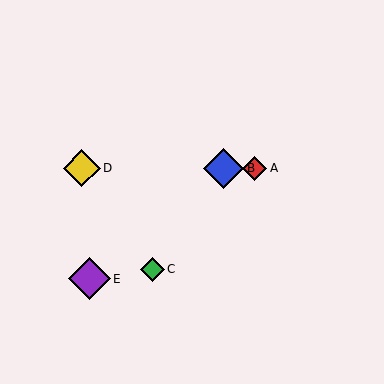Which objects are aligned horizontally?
Objects A, B, D are aligned horizontally.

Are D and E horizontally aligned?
No, D is at y≈168 and E is at y≈279.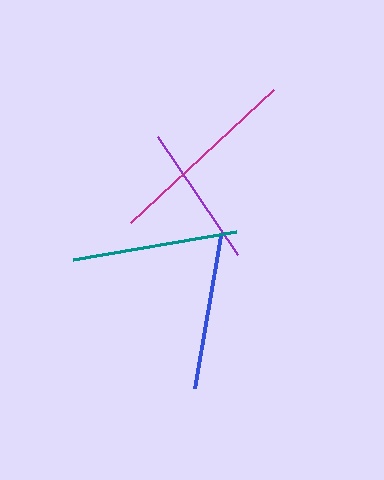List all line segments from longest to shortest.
From longest to shortest: magenta, teal, blue, purple.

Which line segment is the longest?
The magenta line is the longest at approximately 195 pixels.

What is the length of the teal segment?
The teal segment is approximately 165 pixels long.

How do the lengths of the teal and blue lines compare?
The teal and blue lines are approximately the same length.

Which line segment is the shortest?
The purple line is the shortest at approximately 143 pixels.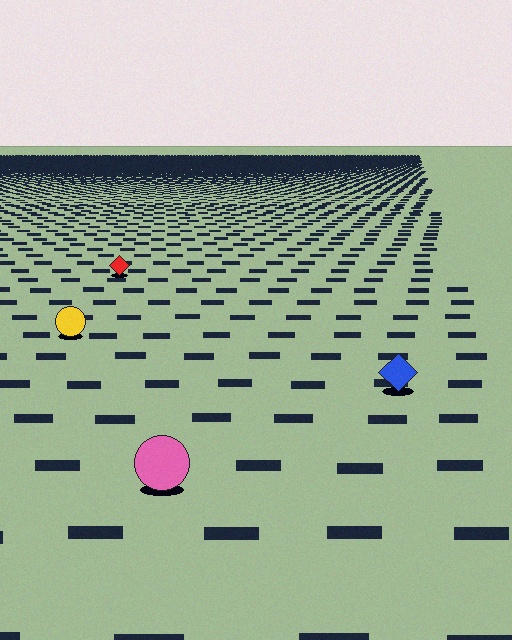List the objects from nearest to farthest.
From nearest to farthest: the pink circle, the blue diamond, the yellow circle, the red diamond.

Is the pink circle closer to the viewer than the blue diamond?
Yes. The pink circle is closer — you can tell from the texture gradient: the ground texture is coarser near it.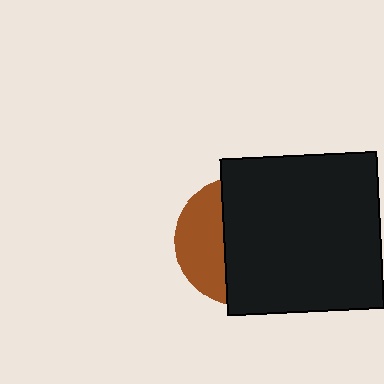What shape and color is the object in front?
The object in front is a black square.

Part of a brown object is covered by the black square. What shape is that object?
It is a circle.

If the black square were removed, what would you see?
You would see the complete brown circle.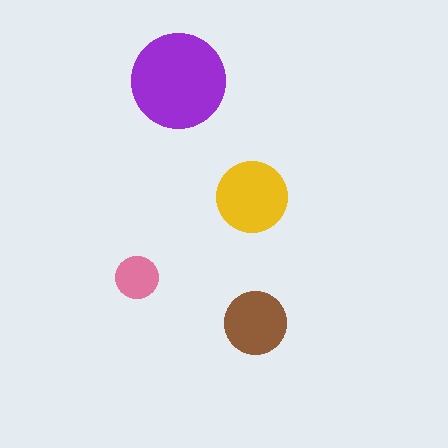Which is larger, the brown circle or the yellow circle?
The yellow one.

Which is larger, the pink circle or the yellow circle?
The yellow one.